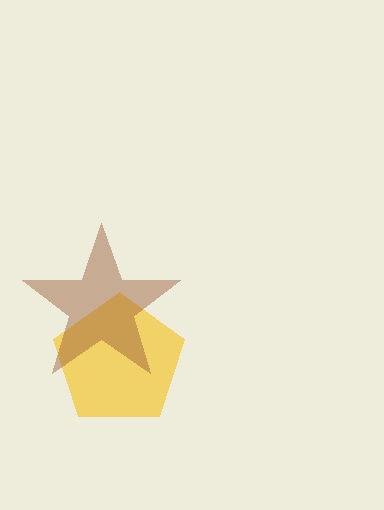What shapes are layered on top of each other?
The layered shapes are: a yellow pentagon, a brown star.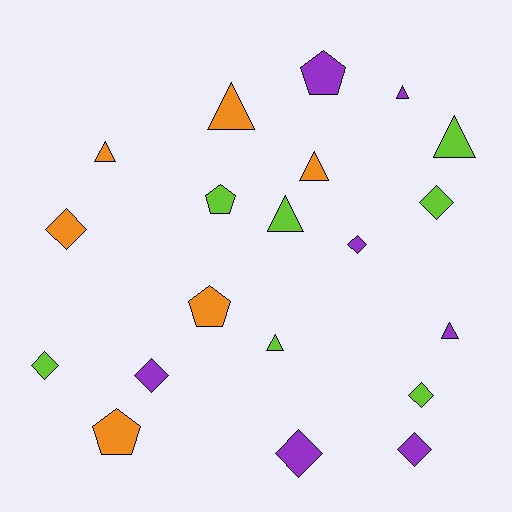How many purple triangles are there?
There are 2 purple triangles.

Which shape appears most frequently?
Diamond, with 8 objects.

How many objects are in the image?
There are 20 objects.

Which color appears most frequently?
Lime, with 7 objects.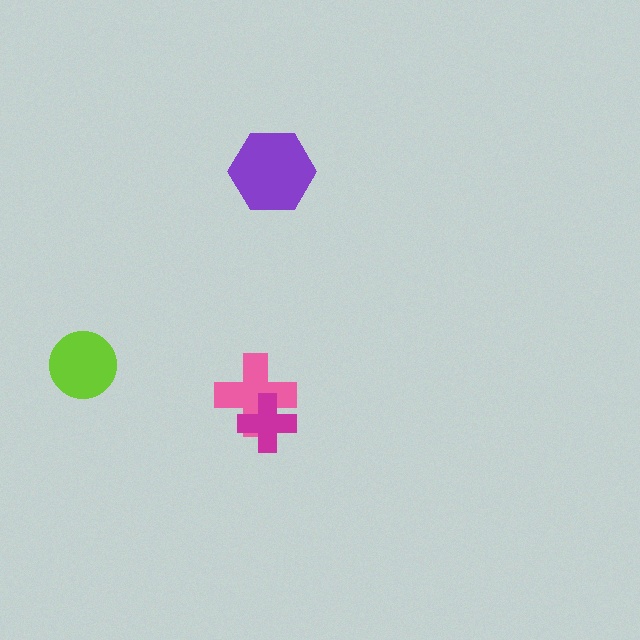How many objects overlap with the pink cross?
1 object overlaps with the pink cross.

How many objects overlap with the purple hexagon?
0 objects overlap with the purple hexagon.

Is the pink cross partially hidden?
Yes, it is partially covered by another shape.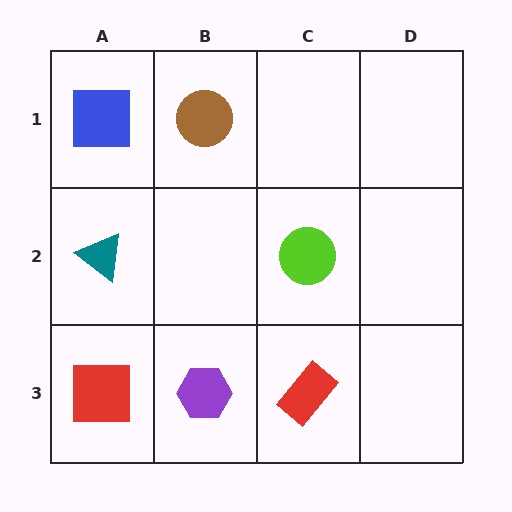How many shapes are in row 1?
2 shapes.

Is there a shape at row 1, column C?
No, that cell is empty.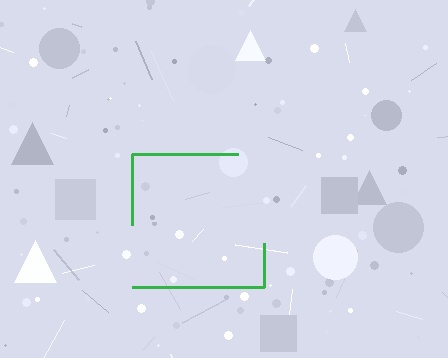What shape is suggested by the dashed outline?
The dashed outline suggests a square.